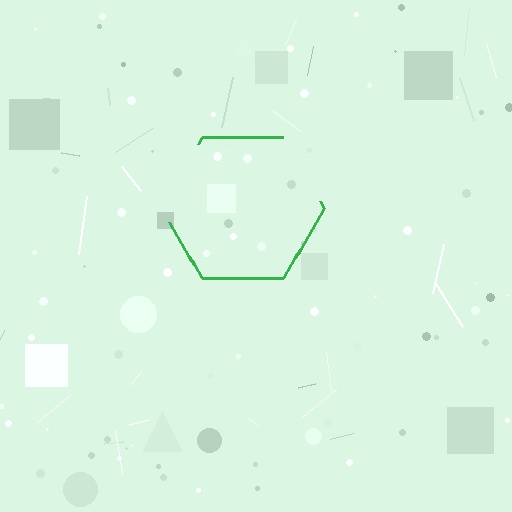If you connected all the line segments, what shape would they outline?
They would outline a hexagon.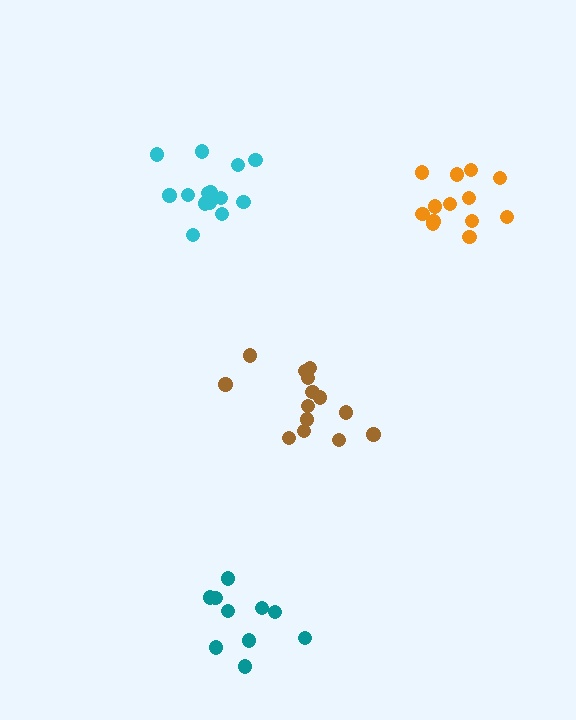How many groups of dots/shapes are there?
There are 4 groups.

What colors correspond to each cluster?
The clusters are colored: cyan, orange, brown, teal.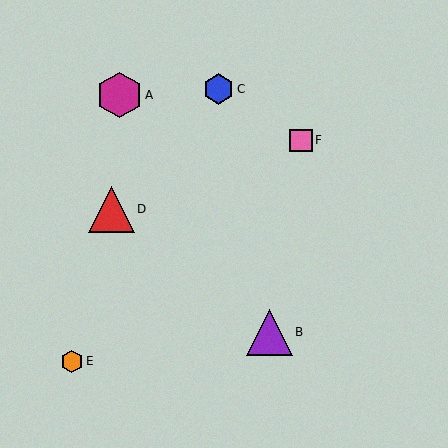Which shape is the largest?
The red triangle (labeled D) is the largest.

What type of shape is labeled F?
Shape F is a pink square.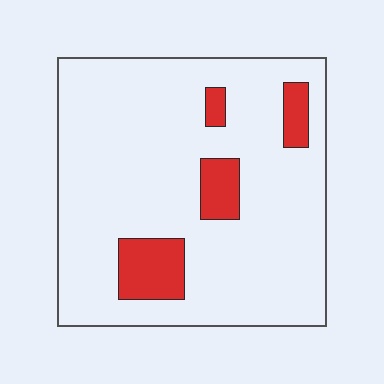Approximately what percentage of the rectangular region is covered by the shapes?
Approximately 15%.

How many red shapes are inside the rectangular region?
4.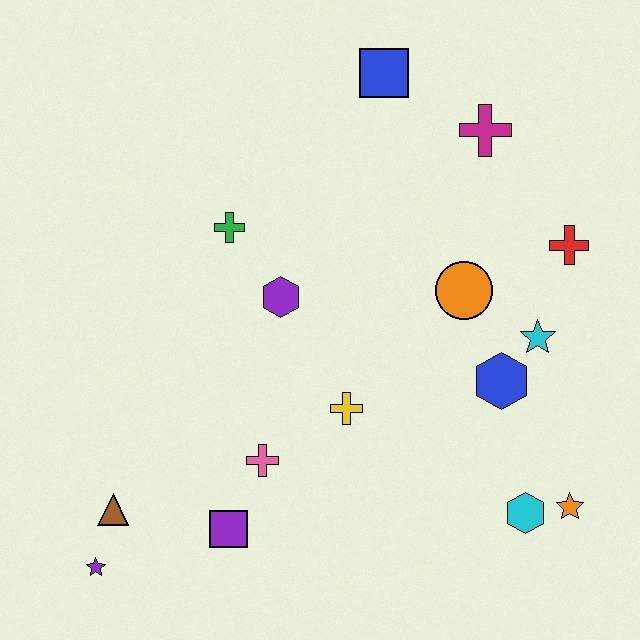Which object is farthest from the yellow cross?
The blue square is farthest from the yellow cross.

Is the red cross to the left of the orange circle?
No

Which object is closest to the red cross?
The cyan star is closest to the red cross.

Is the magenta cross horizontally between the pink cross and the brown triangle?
No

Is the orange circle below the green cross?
Yes